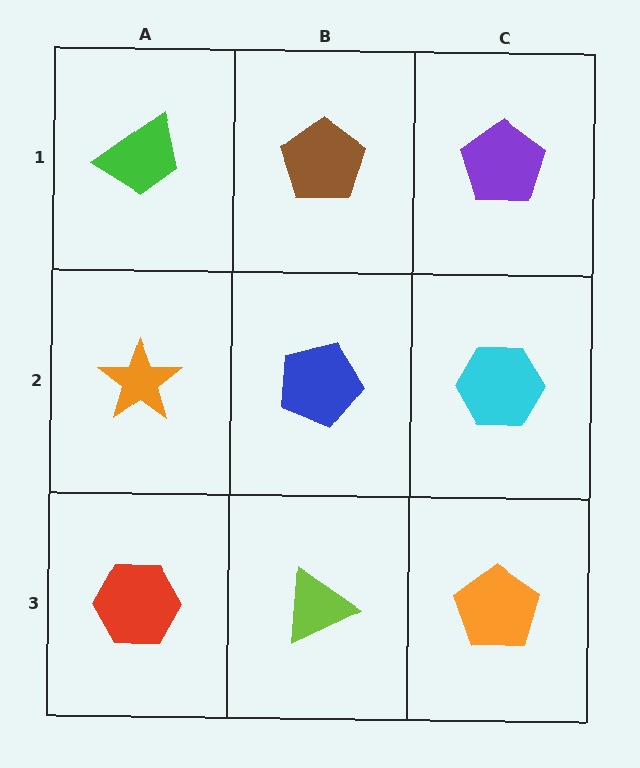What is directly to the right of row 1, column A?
A brown pentagon.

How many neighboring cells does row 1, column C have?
2.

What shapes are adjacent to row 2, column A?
A green trapezoid (row 1, column A), a red hexagon (row 3, column A), a blue pentagon (row 2, column B).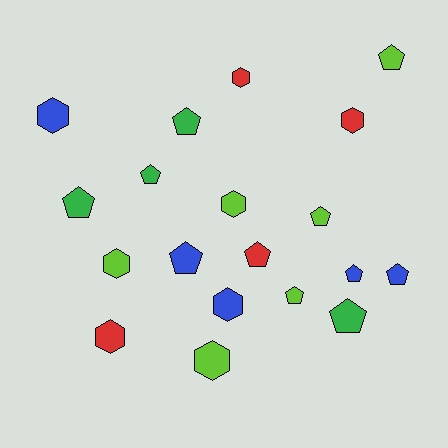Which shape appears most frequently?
Pentagon, with 11 objects.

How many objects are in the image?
There are 19 objects.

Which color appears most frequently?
Lime, with 6 objects.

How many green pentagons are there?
There are 4 green pentagons.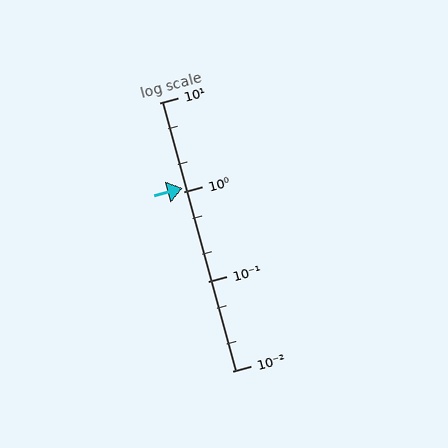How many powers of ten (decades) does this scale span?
The scale spans 3 decades, from 0.01 to 10.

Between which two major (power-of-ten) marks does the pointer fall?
The pointer is between 1 and 10.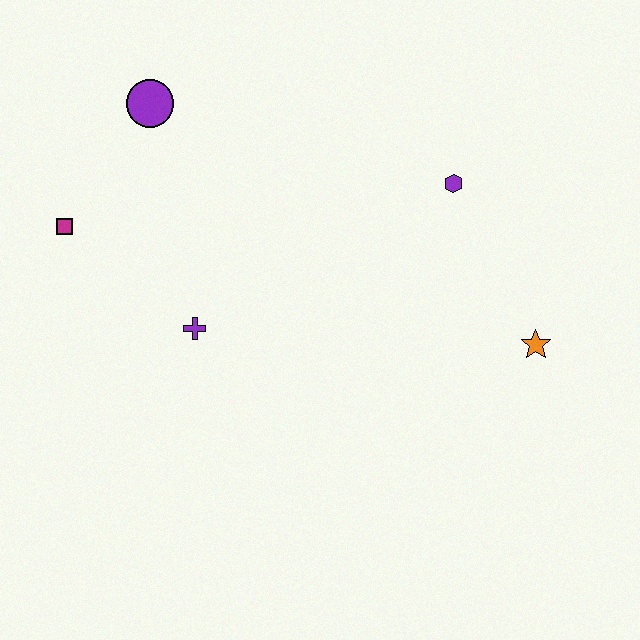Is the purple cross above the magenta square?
No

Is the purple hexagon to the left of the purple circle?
No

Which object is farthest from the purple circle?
The orange star is farthest from the purple circle.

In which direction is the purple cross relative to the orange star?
The purple cross is to the left of the orange star.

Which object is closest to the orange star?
The purple hexagon is closest to the orange star.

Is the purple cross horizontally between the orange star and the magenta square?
Yes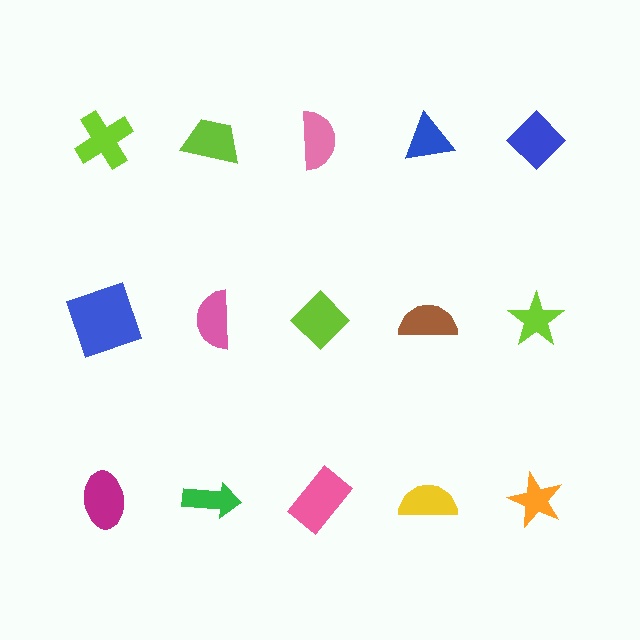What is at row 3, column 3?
A pink rectangle.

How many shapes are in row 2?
5 shapes.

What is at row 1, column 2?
A lime trapezoid.